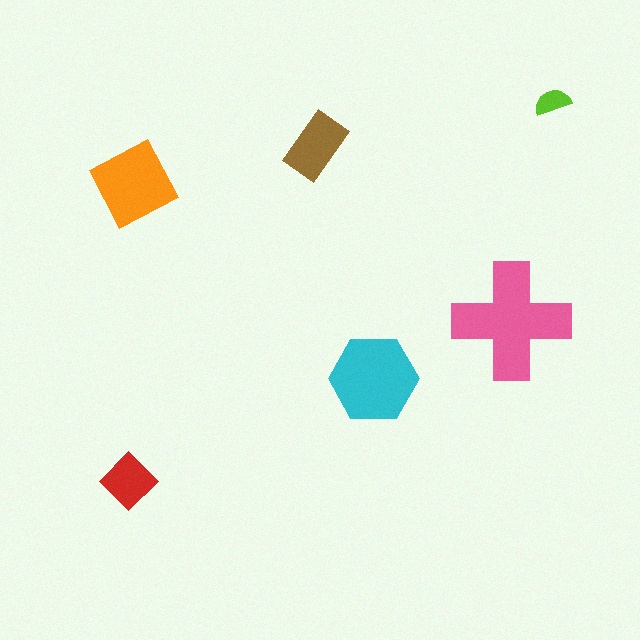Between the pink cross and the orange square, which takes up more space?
The pink cross.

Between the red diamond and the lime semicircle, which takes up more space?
The red diamond.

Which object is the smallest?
The lime semicircle.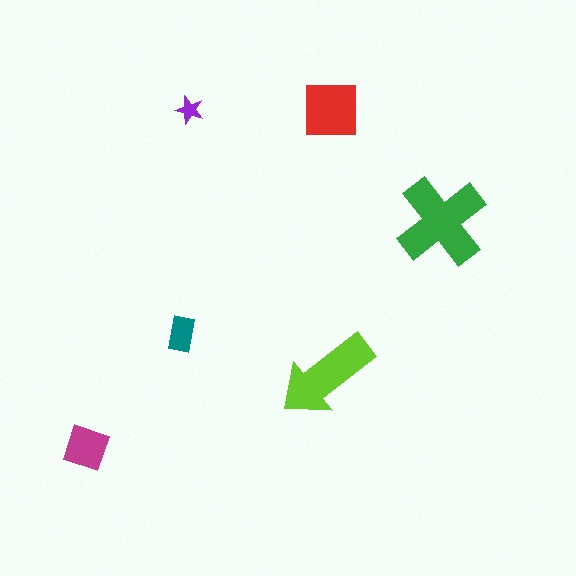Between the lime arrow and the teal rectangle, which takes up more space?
The lime arrow.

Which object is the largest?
The green cross.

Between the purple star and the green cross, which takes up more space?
The green cross.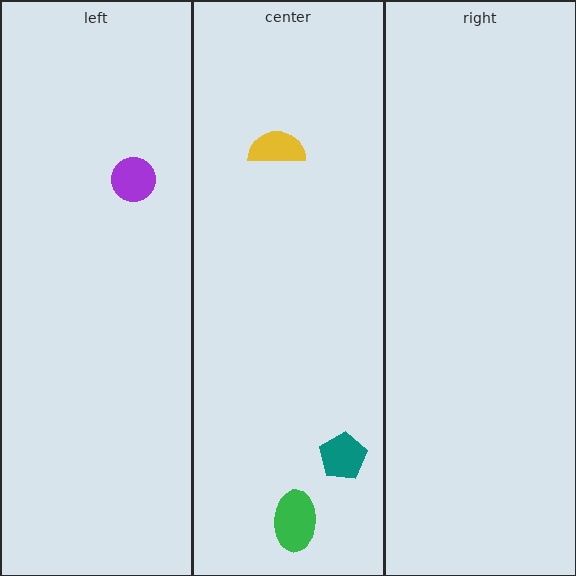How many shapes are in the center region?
3.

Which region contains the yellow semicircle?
The center region.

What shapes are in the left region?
The purple circle.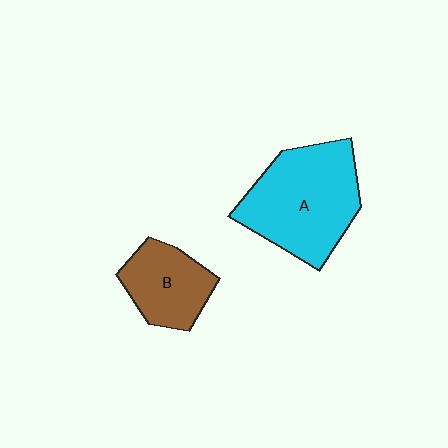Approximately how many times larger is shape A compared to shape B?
Approximately 1.8 times.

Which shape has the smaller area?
Shape B (brown).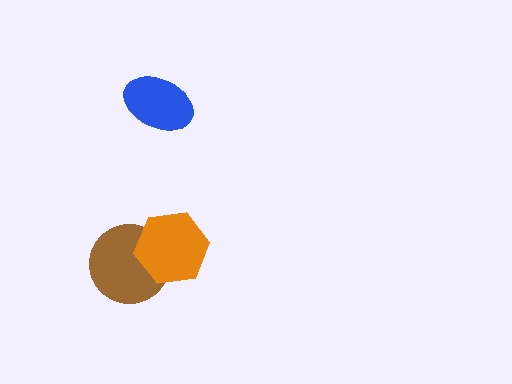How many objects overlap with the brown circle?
1 object overlaps with the brown circle.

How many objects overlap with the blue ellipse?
0 objects overlap with the blue ellipse.